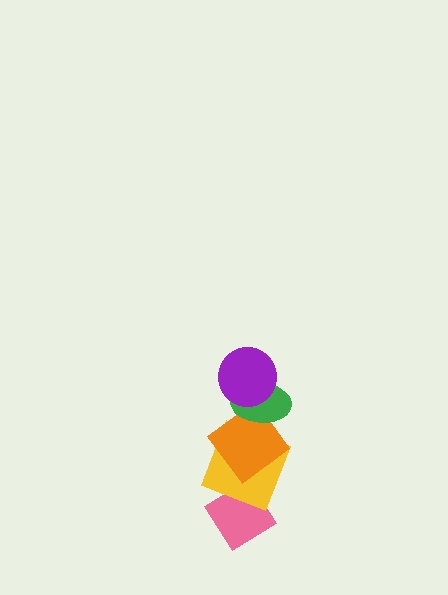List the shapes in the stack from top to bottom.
From top to bottom: the purple circle, the green ellipse, the orange diamond, the yellow square, the pink diamond.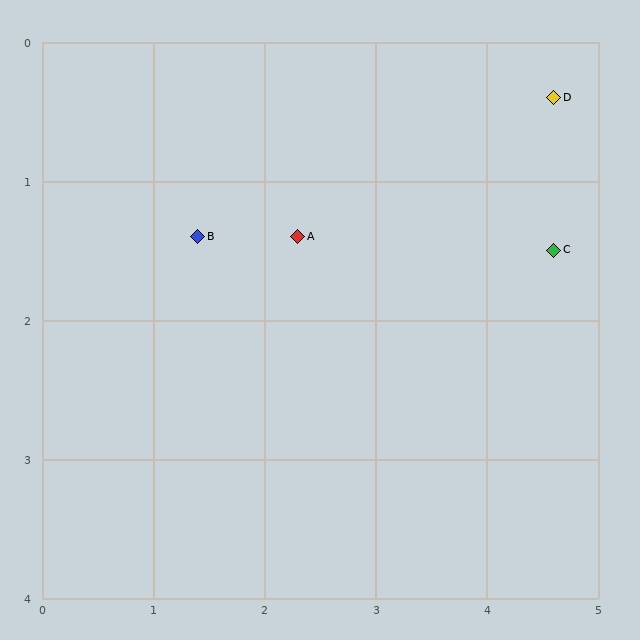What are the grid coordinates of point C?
Point C is at approximately (4.6, 1.5).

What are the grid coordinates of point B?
Point B is at approximately (1.4, 1.4).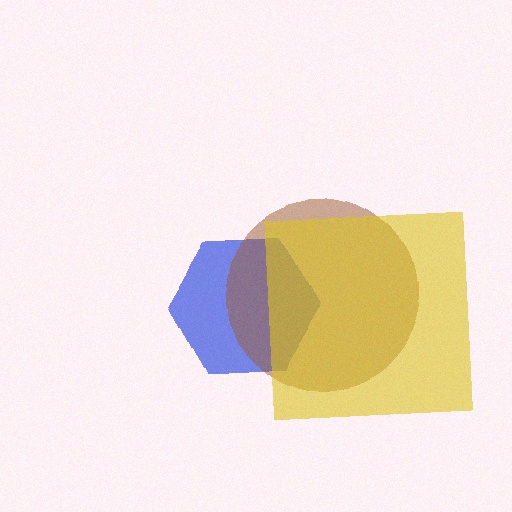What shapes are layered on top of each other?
The layered shapes are: a blue hexagon, a brown circle, a yellow square.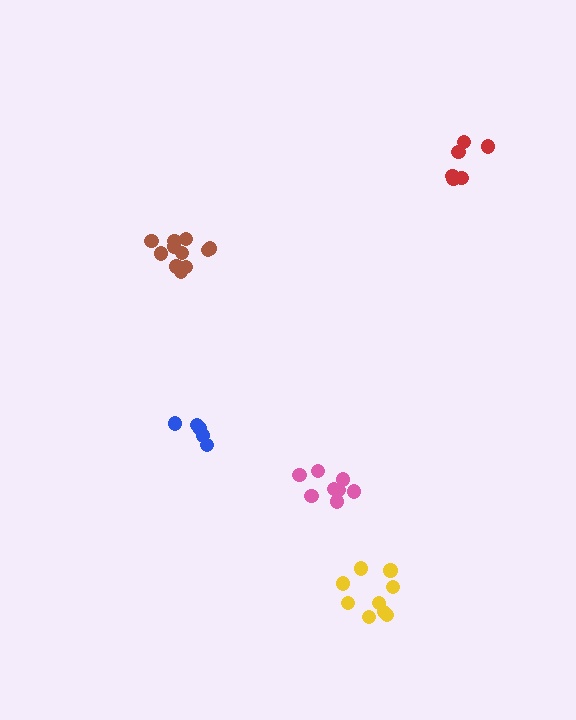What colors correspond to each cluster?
The clusters are colored: red, pink, brown, blue, yellow.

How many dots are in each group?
Group 1: 6 dots, Group 2: 8 dots, Group 3: 11 dots, Group 4: 5 dots, Group 5: 9 dots (39 total).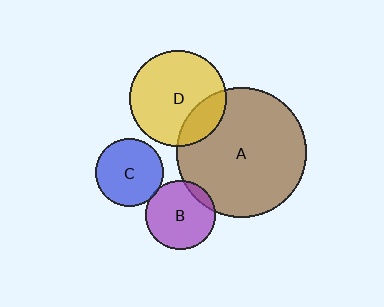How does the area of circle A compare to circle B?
Approximately 3.5 times.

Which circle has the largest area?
Circle A (brown).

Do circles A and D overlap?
Yes.